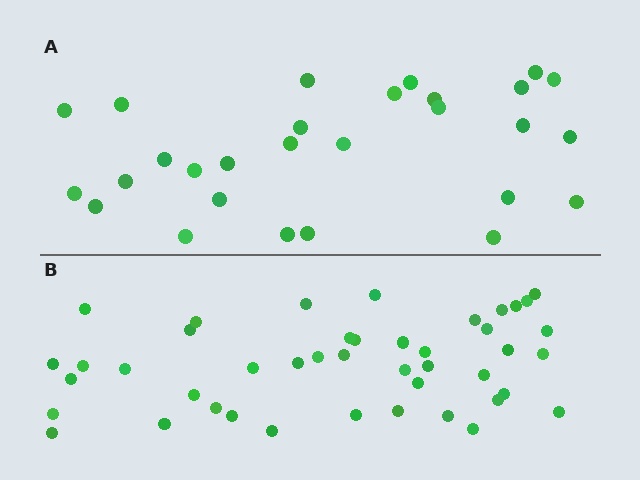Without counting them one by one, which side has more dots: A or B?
Region B (the bottom region) has more dots.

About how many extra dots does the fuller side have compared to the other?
Region B has approximately 15 more dots than region A.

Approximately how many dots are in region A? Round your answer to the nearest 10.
About 30 dots. (The exact count is 28, which rounds to 30.)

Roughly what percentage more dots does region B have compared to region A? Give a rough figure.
About 55% more.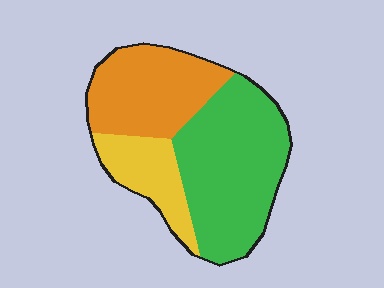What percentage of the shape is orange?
Orange takes up between a sixth and a third of the shape.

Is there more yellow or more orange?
Orange.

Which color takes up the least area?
Yellow, at roughly 20%.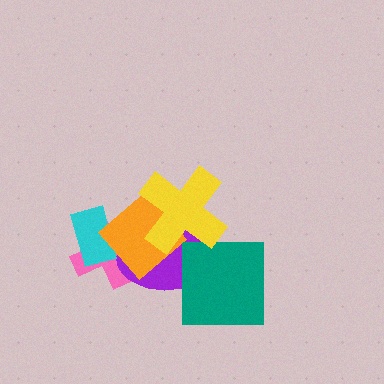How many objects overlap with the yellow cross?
2 objects overlap with the yellow cross.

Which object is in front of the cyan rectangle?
The orange diamond is in front of the cyan rectangle.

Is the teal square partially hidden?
No, no other shape covers it.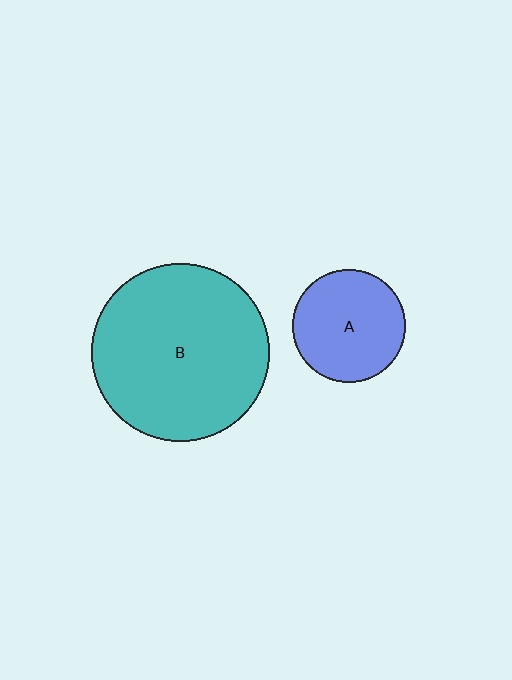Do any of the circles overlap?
No, none of the circles overlap.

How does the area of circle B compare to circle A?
Approximately 2.5 times.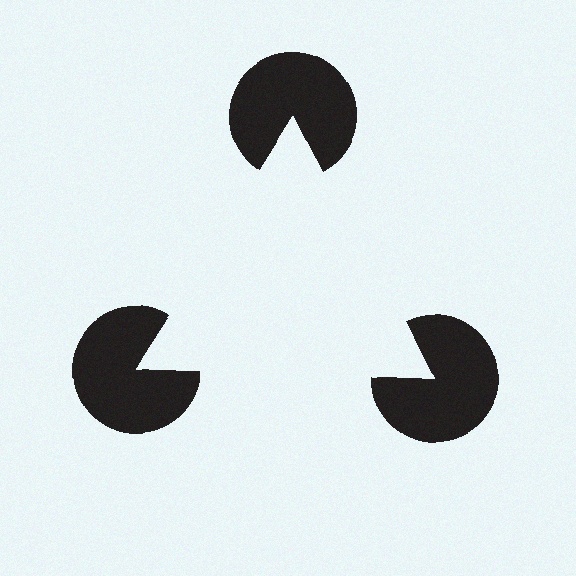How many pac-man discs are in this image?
There are 3 — one at each vertex of the illusory triangle.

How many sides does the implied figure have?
3 sides.